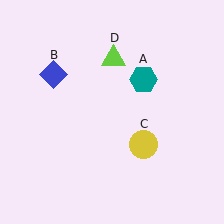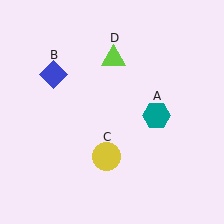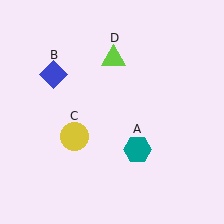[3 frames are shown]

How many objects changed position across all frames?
2 objects changed position: teal hexagon (object A), yellow circle (object C).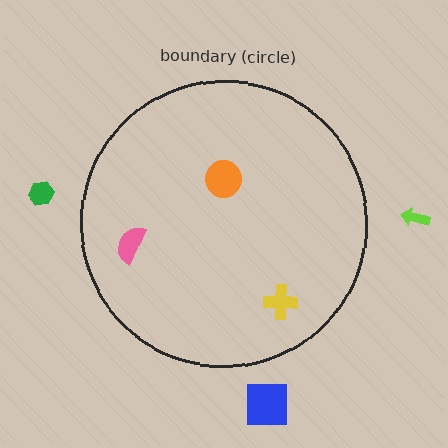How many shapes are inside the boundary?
3 inside, 3 outside.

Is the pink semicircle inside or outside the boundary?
Inside.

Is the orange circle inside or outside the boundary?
Inside.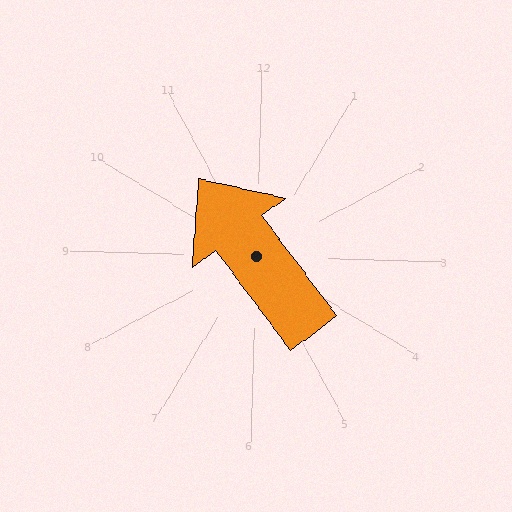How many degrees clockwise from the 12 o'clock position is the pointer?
Approximately 322 degrees.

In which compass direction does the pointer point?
Northwest.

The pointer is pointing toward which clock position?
Roughly 11 o'clock.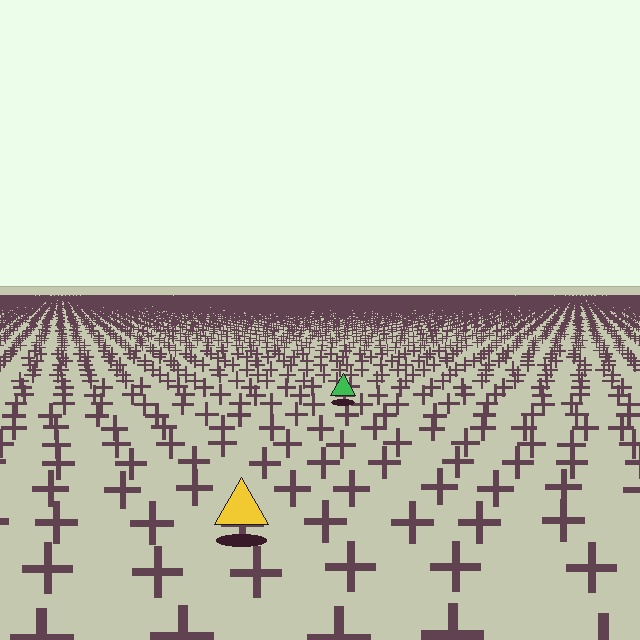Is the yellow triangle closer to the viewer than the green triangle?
Yes. The yellow triangle is closer — you can tell from the texture gradient: the ground texture is coarser near it.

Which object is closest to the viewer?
The yellow triangle is closest. The texture marks near it are larger and more spread out.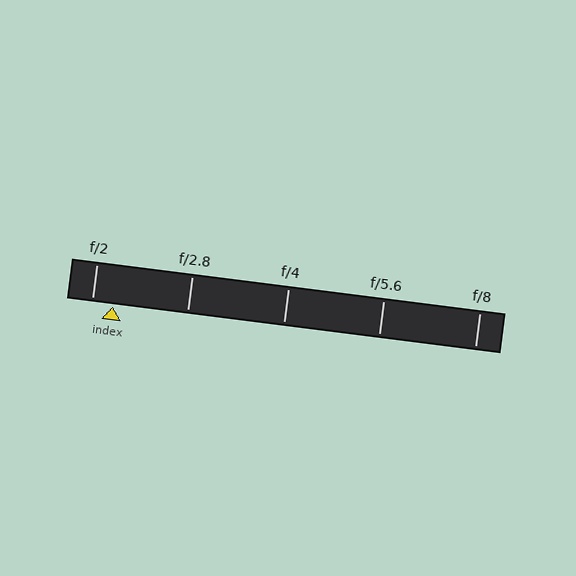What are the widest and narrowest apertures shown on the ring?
The widest aperture shown is f/2 and the narrowest is f/8.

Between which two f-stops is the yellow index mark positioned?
The index mark is between f/2 and f/2.8.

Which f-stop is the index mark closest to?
The index mark is closest to f/2.